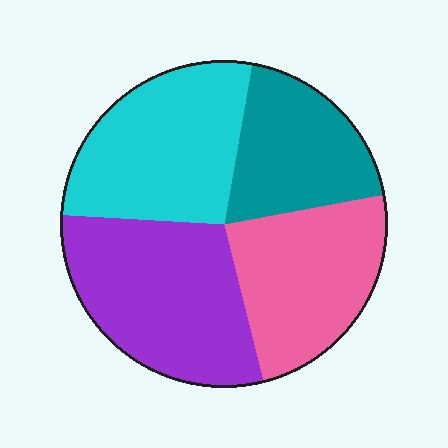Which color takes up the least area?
Teal, at roughly 20%.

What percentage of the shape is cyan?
Cyan takes up between a quarter and a half of the shape.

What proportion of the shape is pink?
Pink covers 24% of the shape.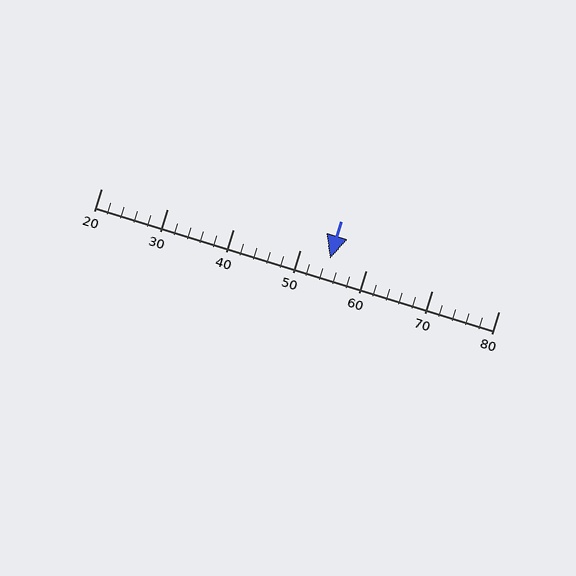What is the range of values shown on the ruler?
The ruler shows values from 20 to 80.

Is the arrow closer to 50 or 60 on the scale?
The arrow is closer to 50.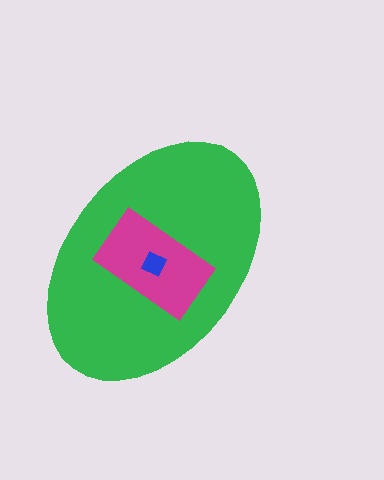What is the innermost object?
The blue diamond.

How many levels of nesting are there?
3.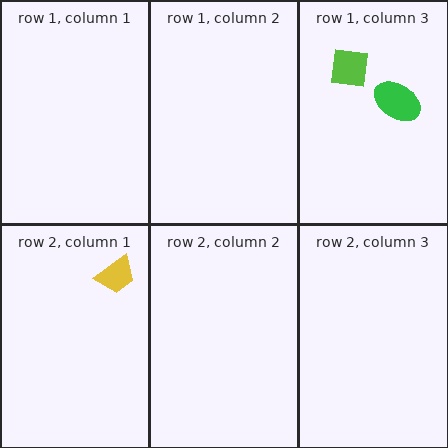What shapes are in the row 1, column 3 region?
The lime square, the green ellipse.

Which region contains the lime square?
The row 1, column 3 region.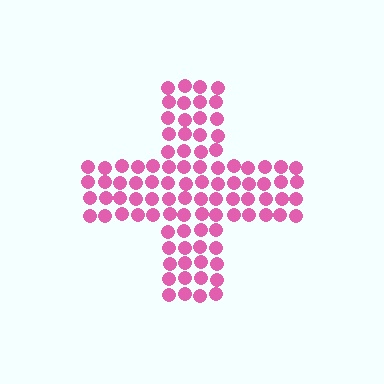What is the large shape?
The large shape is a cross.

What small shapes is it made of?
It is made of small circles.